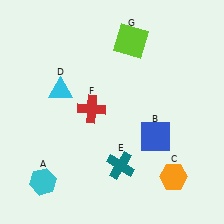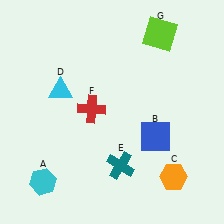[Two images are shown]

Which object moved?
The lime square (G) moved right.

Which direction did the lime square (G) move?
The lime square (G) moved right.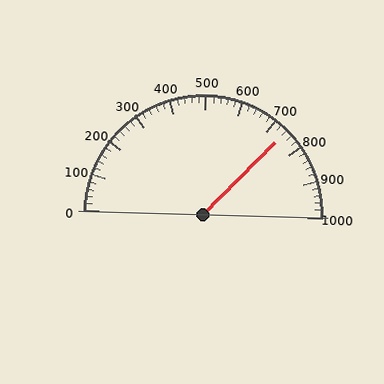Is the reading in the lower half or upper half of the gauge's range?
The reading is in the upper half of the range (0 to 1000).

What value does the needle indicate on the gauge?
The needle indicates approximately 740.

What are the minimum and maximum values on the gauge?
The gauge ranges from 0 to 1000.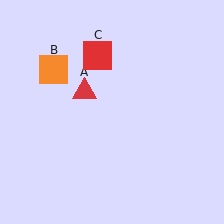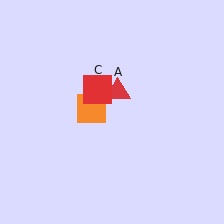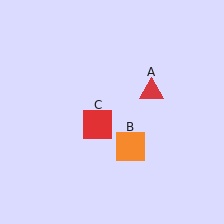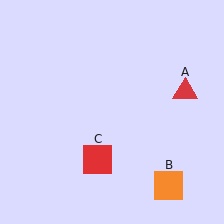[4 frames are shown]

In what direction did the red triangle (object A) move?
The red triangle (object A) moved right.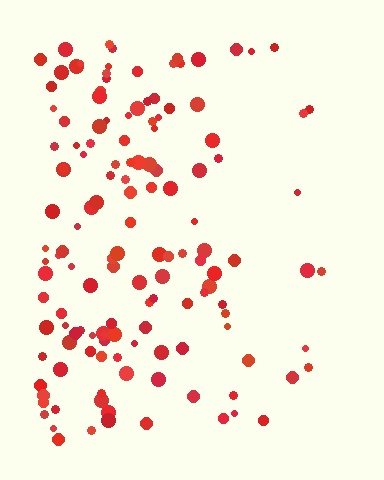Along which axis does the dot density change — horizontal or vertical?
Horizontal.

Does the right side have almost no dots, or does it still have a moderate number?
Still a moderate number, just noticeably fewer than the left.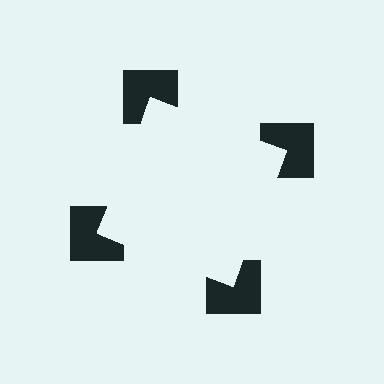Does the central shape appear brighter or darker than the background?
It typically appears slightly brighter than the background, even though no actual brightness change is drawn.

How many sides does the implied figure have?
4 sides.